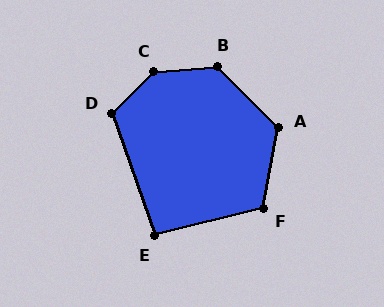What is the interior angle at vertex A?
Approximately 124 degrees (obtuse).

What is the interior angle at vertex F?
Approximately 114 degrees (obtuse).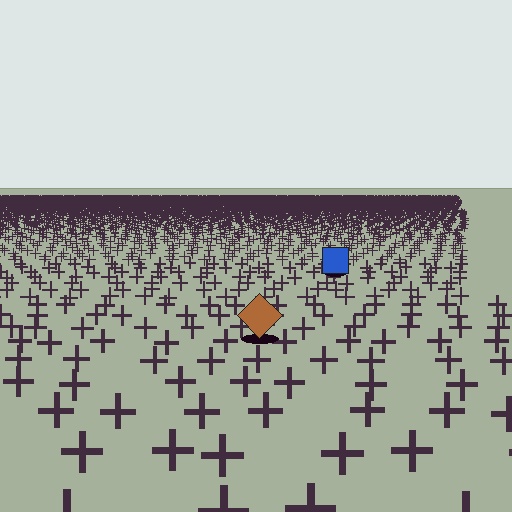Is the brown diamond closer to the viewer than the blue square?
Yes. The brown diamond is closer — you can tell from the texture gradient: the ground texture is coarser near it.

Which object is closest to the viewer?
The brown diamond is closest. The texture marks near it are larger and more spread out.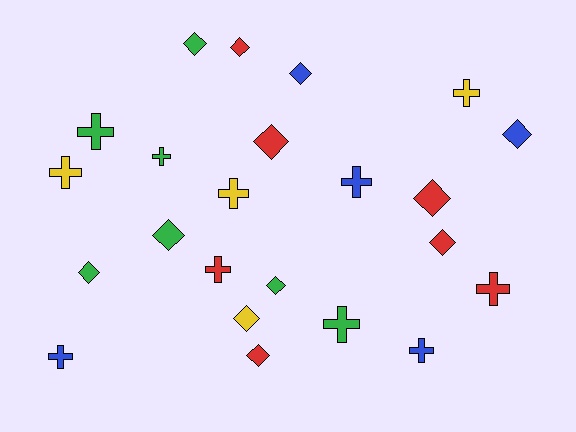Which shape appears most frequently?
Diamond, with 12 objects.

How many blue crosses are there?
There are 3 blue crosses.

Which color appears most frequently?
Green, with 7 objects.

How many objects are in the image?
There are 23 objects.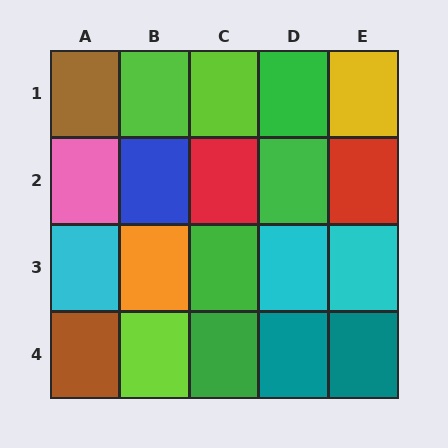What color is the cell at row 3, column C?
Green.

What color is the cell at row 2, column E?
Red.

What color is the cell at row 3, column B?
Orange.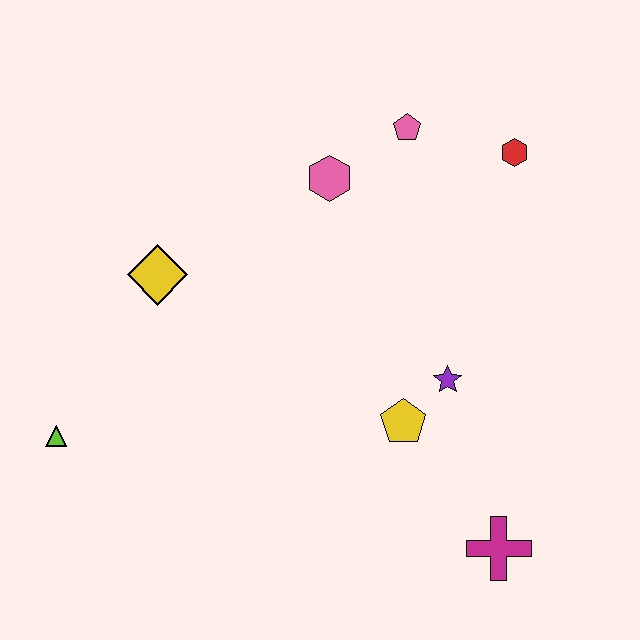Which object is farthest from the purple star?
The lime triangle is farthest from the purple star.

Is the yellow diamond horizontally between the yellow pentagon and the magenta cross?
No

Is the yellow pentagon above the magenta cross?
Yes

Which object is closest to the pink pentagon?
The pink hexagon is closest to the pink pentagon.